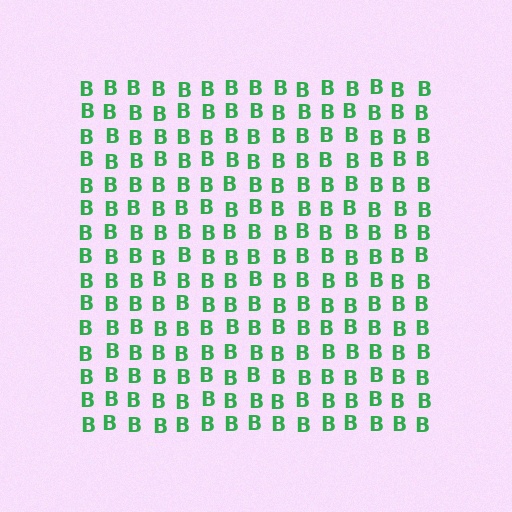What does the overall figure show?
The overall figure shows a square.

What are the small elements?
The small elements are letter B's.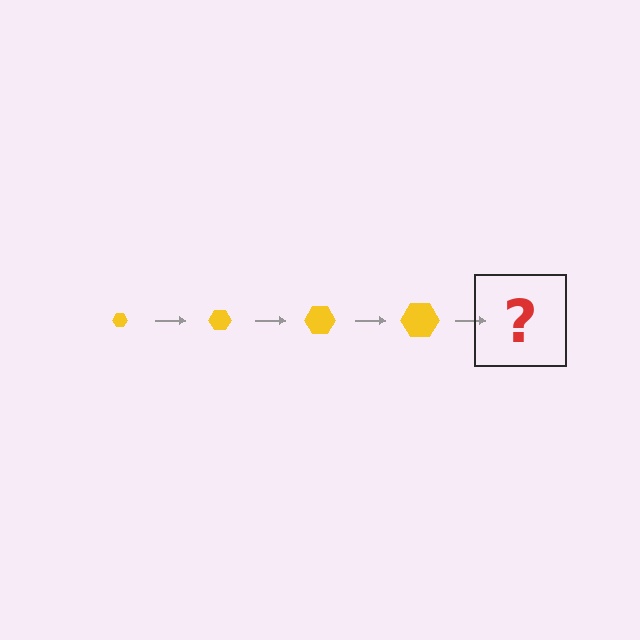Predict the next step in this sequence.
The next step is a yellow hexagon, larger than the previous one.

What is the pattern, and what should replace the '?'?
The pattern is that the hexagon gets progressively larger each step. The '?' should be a yellow hexagon, larger than the previous one.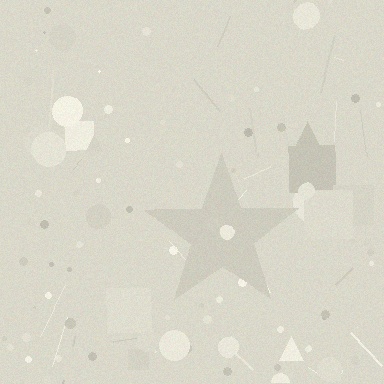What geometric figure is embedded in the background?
A star is embedded in the background.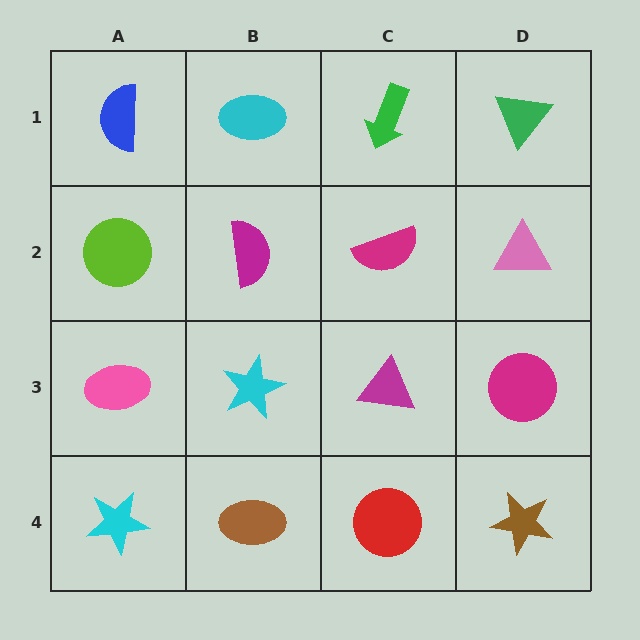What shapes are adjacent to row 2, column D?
A green triangle (row 1, column D), a magenta circle (row 3, column D), a magenta semicircle (row 2, column C).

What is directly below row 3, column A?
A cyan star.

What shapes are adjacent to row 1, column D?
A pink triangle (row 2, column D), a green arrow (row 1, column C).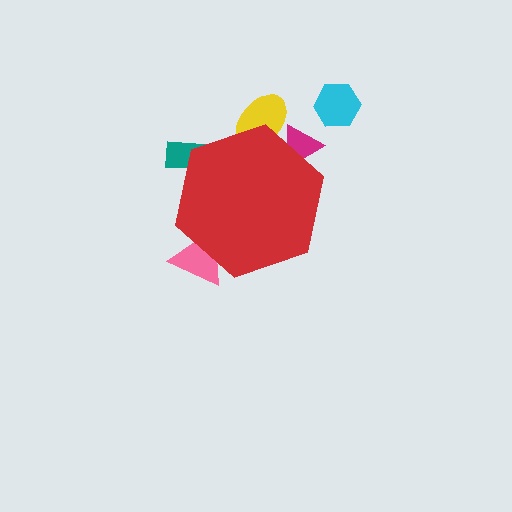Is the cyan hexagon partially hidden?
No, the cyan hexagon is fully visible.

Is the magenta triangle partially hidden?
Yes, the magenta triangle is partially hidden behind the red hexagon.